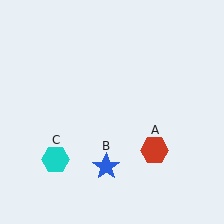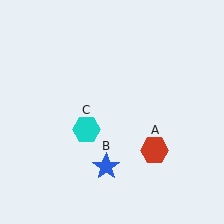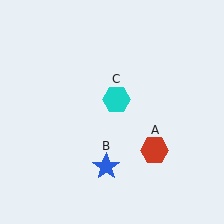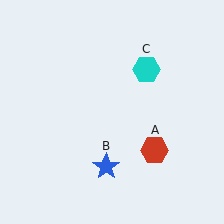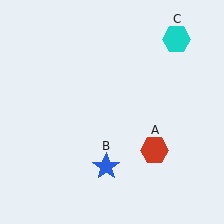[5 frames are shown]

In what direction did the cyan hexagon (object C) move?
The cyan hexagon (object C) moved up and to the right.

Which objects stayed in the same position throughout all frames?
Red hexagon (object A) and blue star (object B) remained stationary.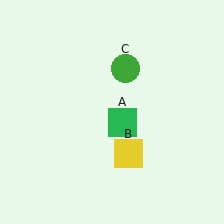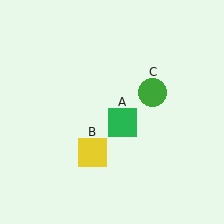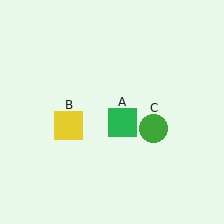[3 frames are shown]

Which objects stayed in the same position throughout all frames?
Green square (object A) remained stationary.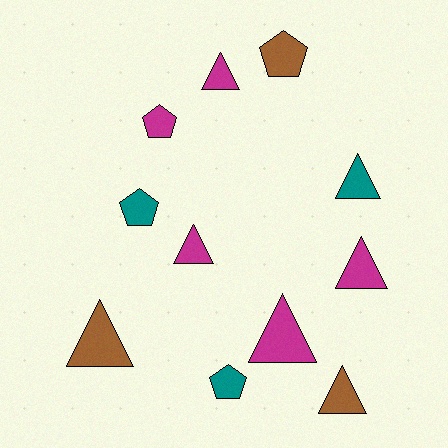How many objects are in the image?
There are 11 objects.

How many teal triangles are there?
There is 1 teal triangle.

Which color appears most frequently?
Magenta, with 5 objects.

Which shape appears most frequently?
Triangle, with 7 objects.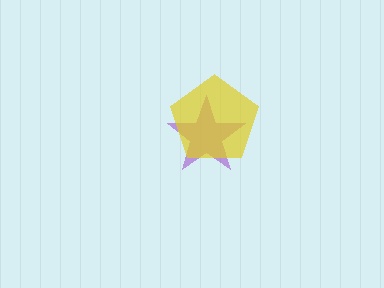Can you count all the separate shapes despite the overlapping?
Yes, there are 2 separate shapes.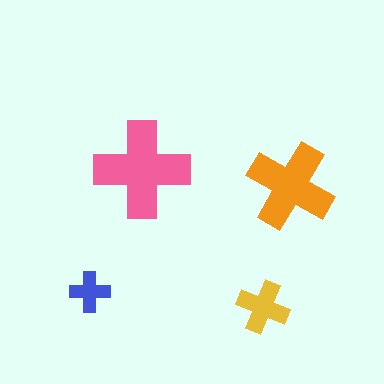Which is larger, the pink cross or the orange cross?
The pink one.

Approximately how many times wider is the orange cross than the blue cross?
About 2 times wider.